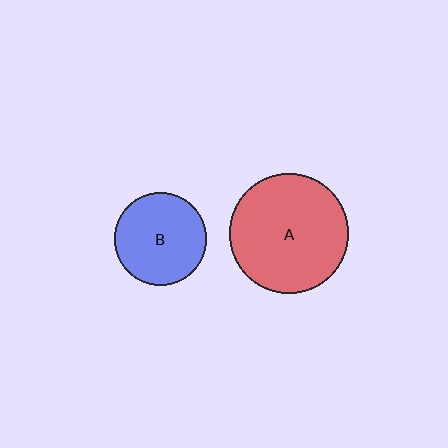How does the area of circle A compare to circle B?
Approximately 1.7 times.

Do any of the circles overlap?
No, none of the circles overlap.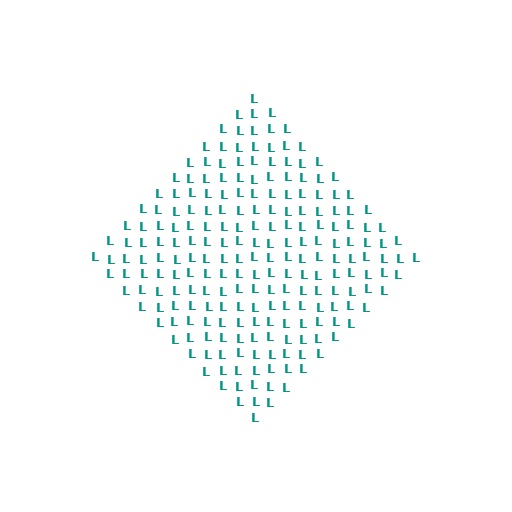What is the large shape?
The large shape is a diamond.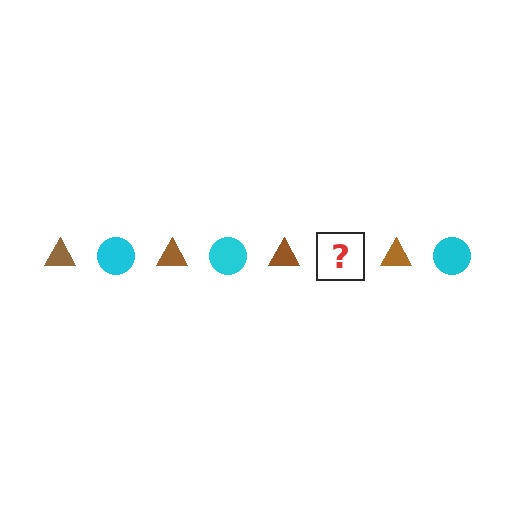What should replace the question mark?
The question mark should be replaced with a cyan circle.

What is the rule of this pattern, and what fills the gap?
The rule is that the pattern alternates between brown triangle and cyan circle. The gap should be filled with a cyan circle.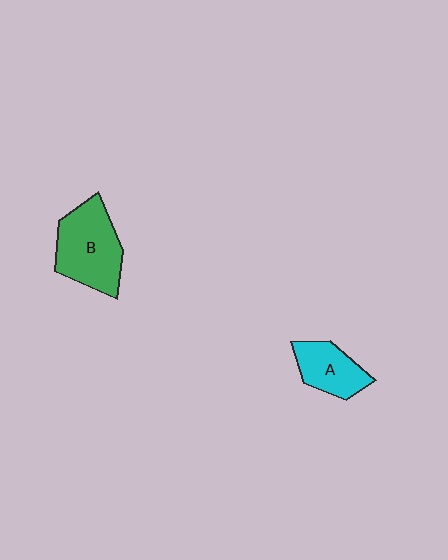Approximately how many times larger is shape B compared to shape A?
Approximately 1.6 times.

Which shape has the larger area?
Shape B (green).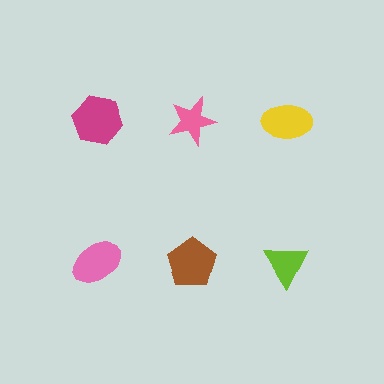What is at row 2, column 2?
A brown pentagon.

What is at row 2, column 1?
A pink ellipse.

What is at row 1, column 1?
A magenta hexagon.